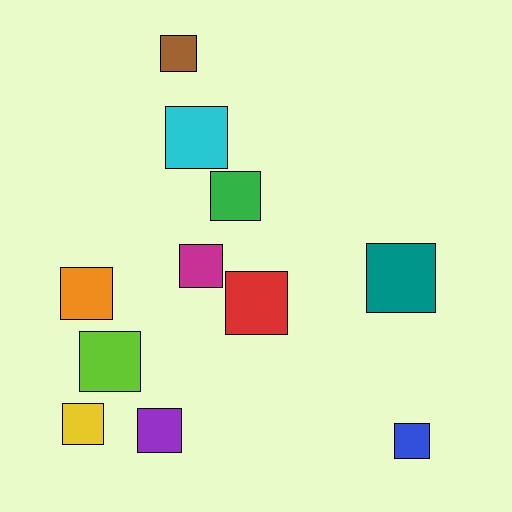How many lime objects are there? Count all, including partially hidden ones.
There is 1 lime object.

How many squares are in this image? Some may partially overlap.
There are 11 squares.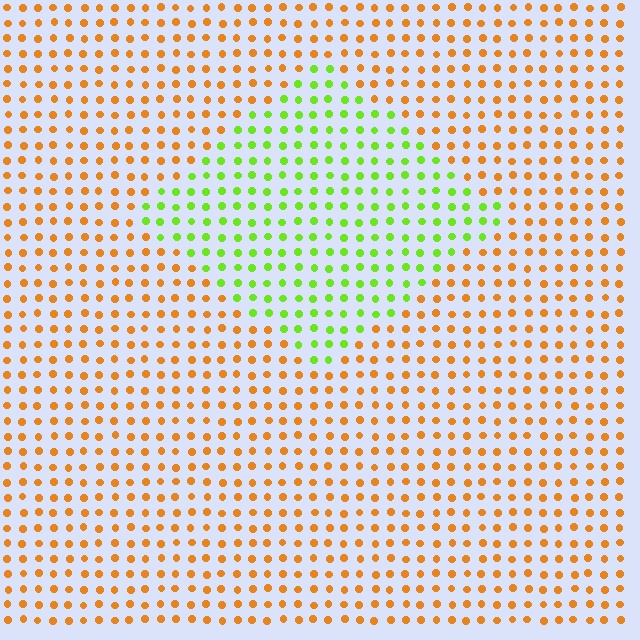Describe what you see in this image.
The image is filled with small orange elements in a uniform arrangement. A diamond-shaped region is visible where the elements are tinted to a slightly different hue, forming a subtle color boundary.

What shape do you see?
I see a diamond.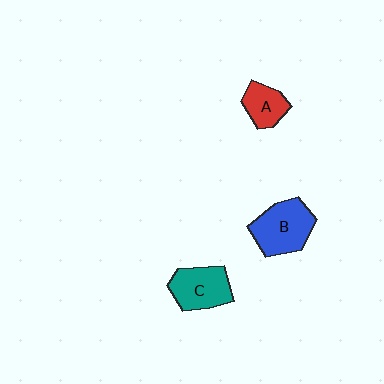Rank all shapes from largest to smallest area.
From largest to smallest: B (blue), C (teal), A (red).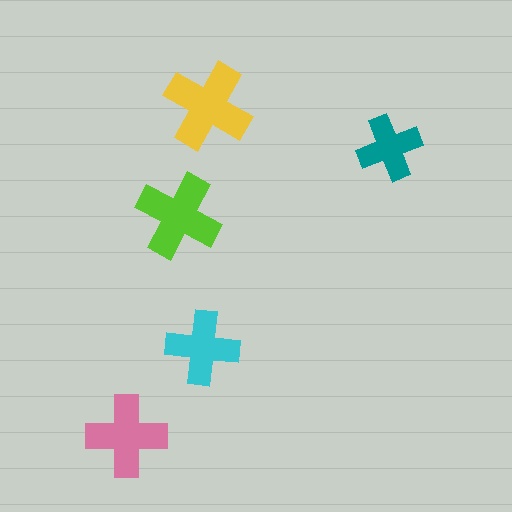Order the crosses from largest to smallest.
the yellow one, the lime one, the pink one, the cyan one, the teal one.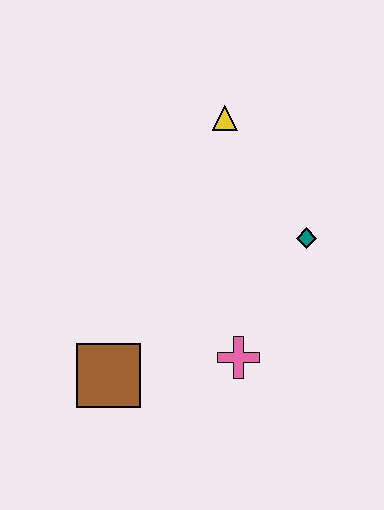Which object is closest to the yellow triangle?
The teal diamond is closest to the yellow triangle.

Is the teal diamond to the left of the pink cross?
No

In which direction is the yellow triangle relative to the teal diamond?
The yellow triangle is above the teal diamond.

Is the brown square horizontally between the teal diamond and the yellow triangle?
No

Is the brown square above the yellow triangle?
No